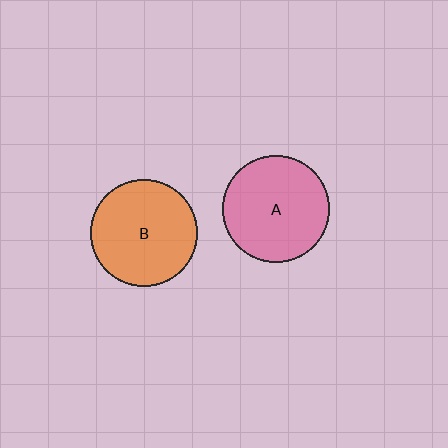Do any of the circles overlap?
No, none of the circles overlap.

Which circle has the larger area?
Circle B (orange).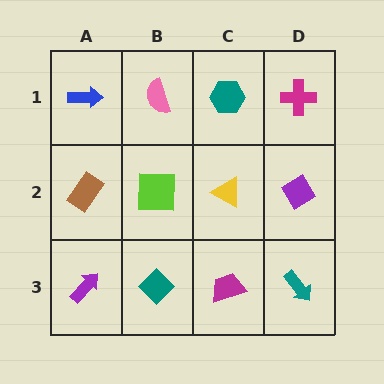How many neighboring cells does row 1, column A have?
2.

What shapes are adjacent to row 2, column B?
A pink semicircle (row 1, column B), a teal diamond (row 3, column B), a brown rectangle (row 2, column A), a yellow triangle (row 2, column C).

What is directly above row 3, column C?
A yellow triangle.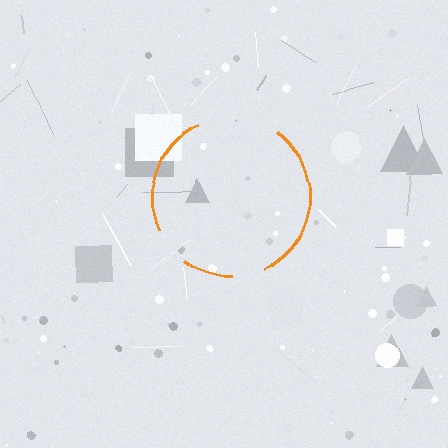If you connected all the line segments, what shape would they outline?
They would outline a circle.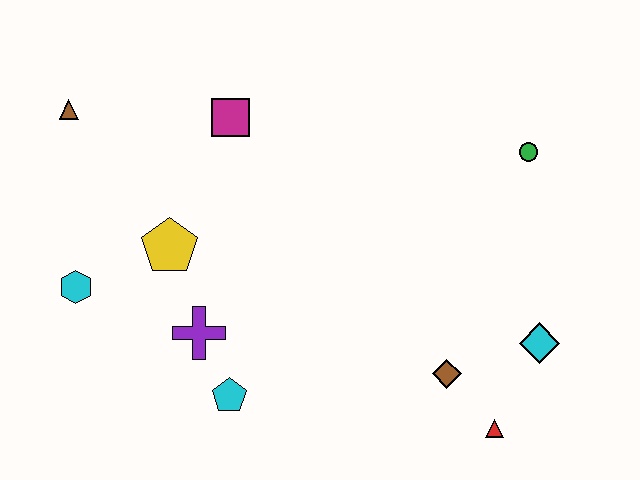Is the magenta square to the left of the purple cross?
No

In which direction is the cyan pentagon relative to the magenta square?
The cyan pentagon is below the magenta square.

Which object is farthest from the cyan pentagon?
The green circle is farthest from the cyan pentagon.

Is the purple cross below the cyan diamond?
No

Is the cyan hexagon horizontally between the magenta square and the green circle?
No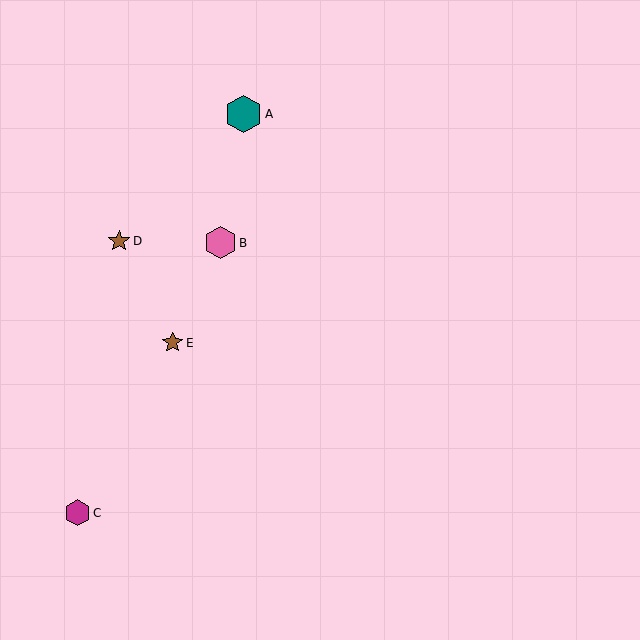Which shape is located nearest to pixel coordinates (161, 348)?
The brown star (labeled E) at (173, 343) is nearest to that location.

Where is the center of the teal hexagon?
The center of the teal hexagon is at (243, 114).